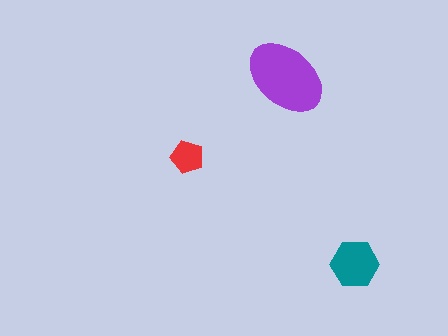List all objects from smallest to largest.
The red pentagon, the teal hexagon, the purple ellipse.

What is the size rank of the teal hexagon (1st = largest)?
2nd.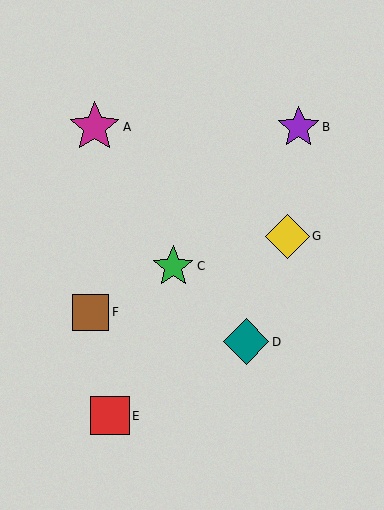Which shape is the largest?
The magenta star (labeled A) is the largest.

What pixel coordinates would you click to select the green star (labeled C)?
Click at (173, 266) to select the green star C.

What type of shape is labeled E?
Shape E is a red square.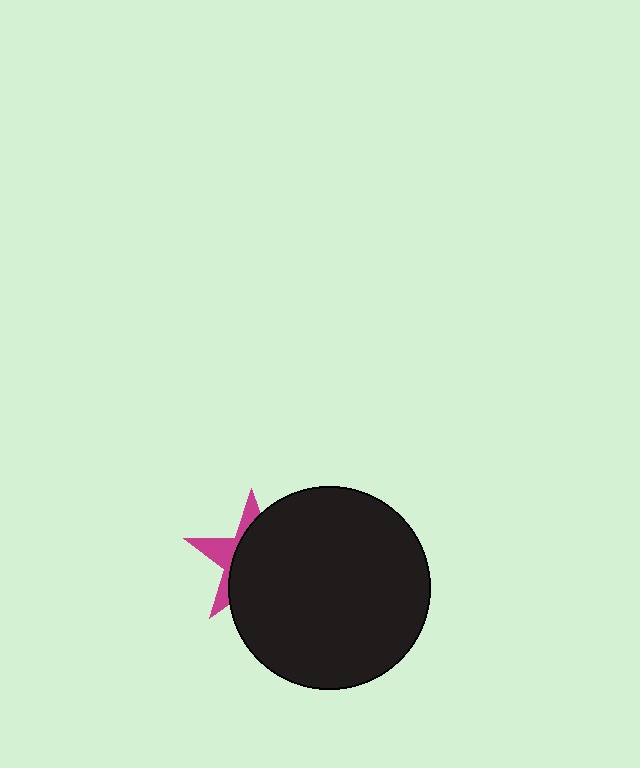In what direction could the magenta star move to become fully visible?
The magenta star could move left. That would shift it out from behind the black circle entirely.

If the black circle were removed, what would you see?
You would see the complete magenta star.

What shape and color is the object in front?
The object in front is a black circle.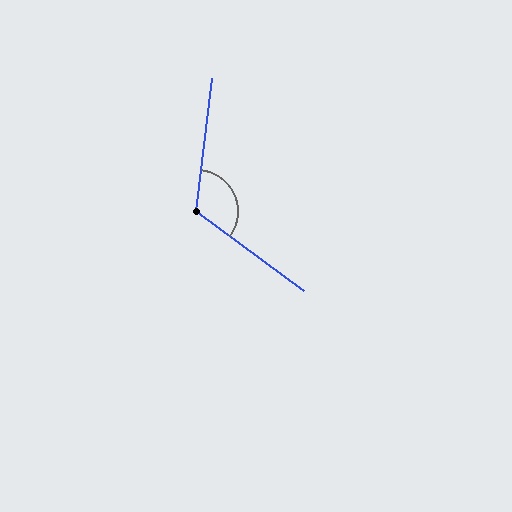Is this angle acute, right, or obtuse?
It is obtuse.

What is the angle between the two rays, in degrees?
Approximately 120 degrees.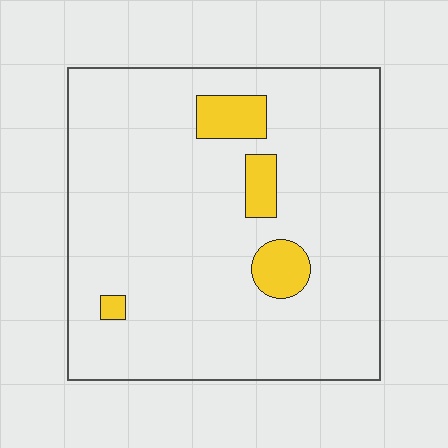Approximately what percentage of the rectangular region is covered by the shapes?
Approximately 10%.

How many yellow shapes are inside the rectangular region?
4.